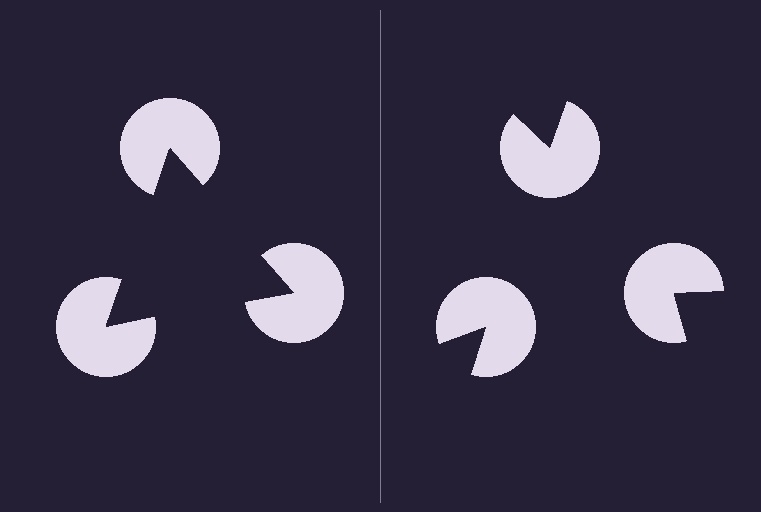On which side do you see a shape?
An illusory triangle appears on the left side. On the right side the wedge cuts are rotated, so no coherent shape forms.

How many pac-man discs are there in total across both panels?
6 — 3 on each side.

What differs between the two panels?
The pac-man discs are positioned identically on both sides; only the wedge orientations differ. On the left they align to a triangle; on the right they are misaligned.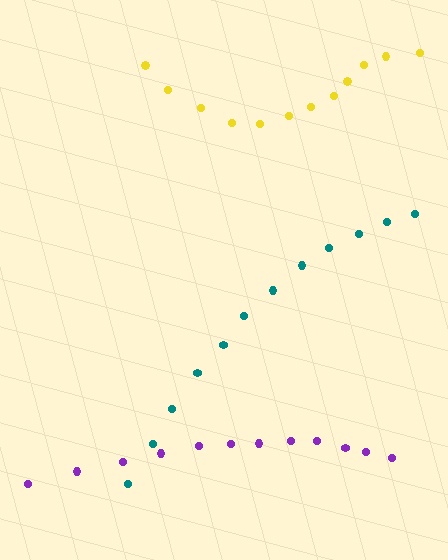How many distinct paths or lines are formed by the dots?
There are 3 distinct paths.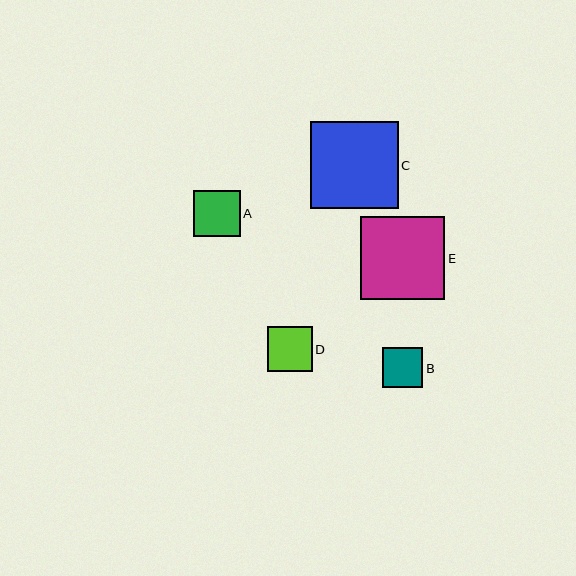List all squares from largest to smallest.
From largest to smallest: C, E, A, D, B.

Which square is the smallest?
Square B is the smallest with a size of approximately 40 pixels.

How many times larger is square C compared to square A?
Square C is approximately 1.9 times the size of square A.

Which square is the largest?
Square C is the largest with a size of approximately 87 pixels.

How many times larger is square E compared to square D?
Square E is approximately 1.9 times the size of square D.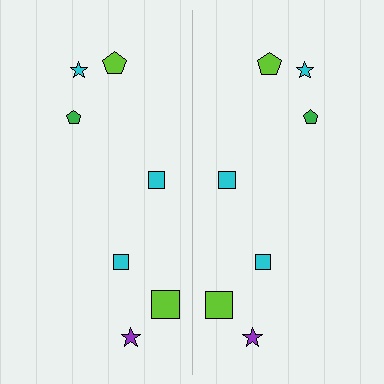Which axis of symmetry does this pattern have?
The pattern has a vertical axis of symmetry running through the center of the image.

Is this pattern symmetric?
Yes, this pattern has bilateral (reflection) symmetry.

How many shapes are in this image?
There are 14 shapes in this image.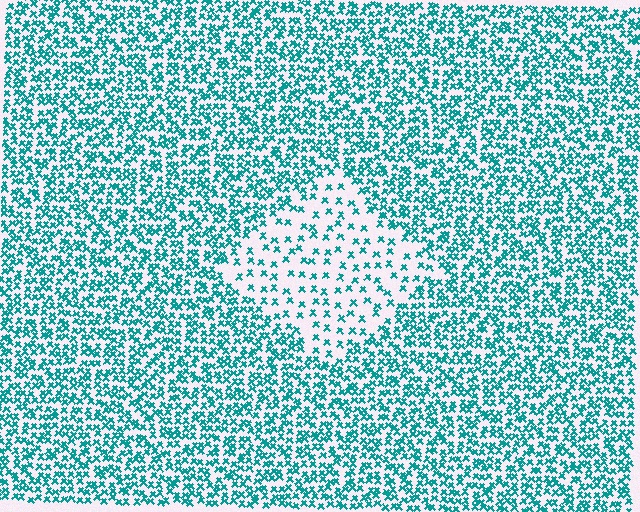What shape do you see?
I see a diamond.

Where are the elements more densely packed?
The elements are more densely packed outside the diamond boundary.